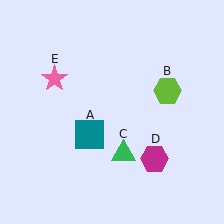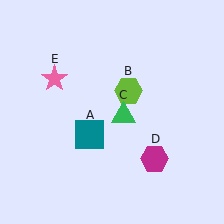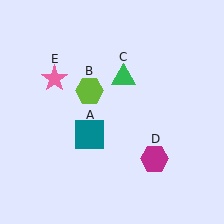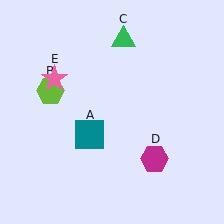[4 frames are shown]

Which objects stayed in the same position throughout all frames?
Teal square (object A) and magenta hexagon (object D) and pink star (object E) remained stationary.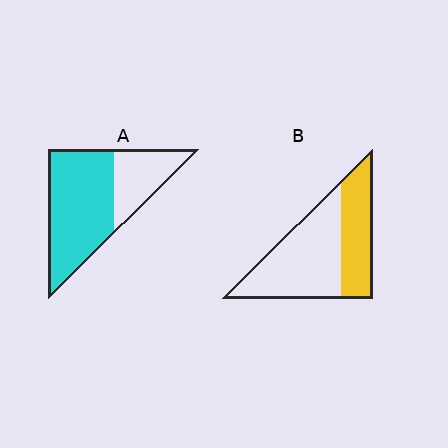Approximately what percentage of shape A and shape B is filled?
A is approximately 70% and B is approximately 40%.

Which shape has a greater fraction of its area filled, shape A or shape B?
Shape A.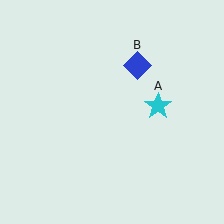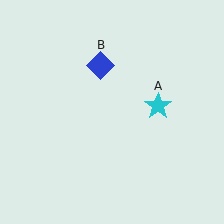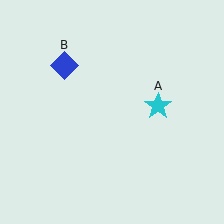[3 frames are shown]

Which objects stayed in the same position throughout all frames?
Cyan star (object A) remained stationary.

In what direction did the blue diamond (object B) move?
The blue diamond (object B) moved left.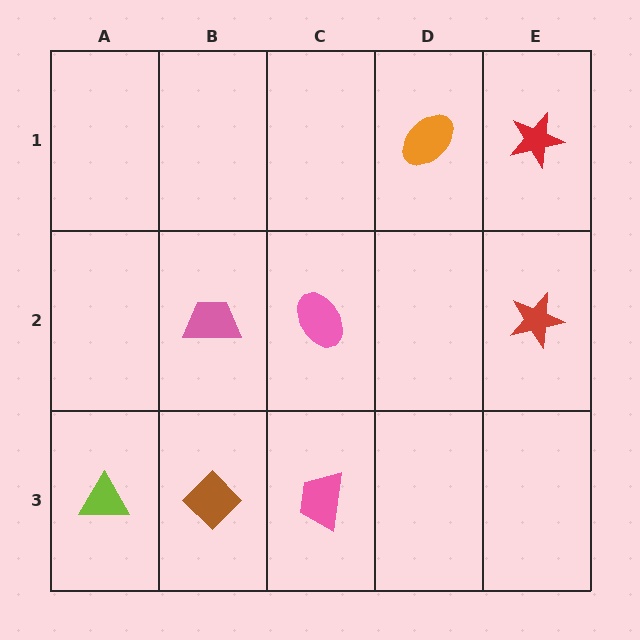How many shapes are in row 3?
3 shapes.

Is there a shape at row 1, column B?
No, that cell is empty.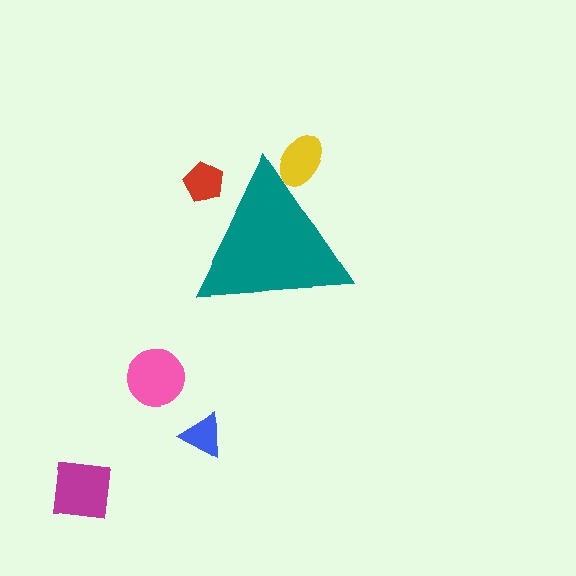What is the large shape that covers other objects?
A teal triangle.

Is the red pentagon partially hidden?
Yes, the red pentagon is partially hidden behind the teal triangle.